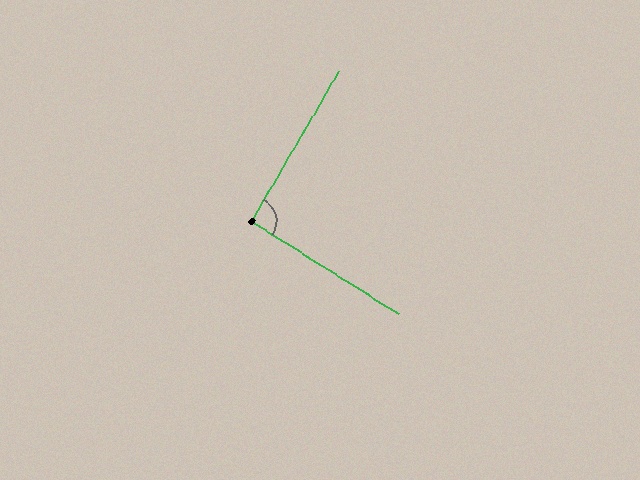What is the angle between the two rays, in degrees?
Approximately 92 degrees.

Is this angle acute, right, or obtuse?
It is approximately a right angle.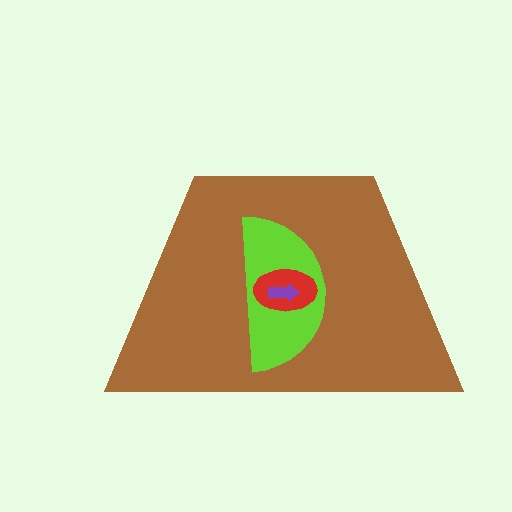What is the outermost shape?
The brown trapezoid.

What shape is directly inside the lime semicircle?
The red ellipse.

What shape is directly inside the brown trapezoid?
The lime semicircle.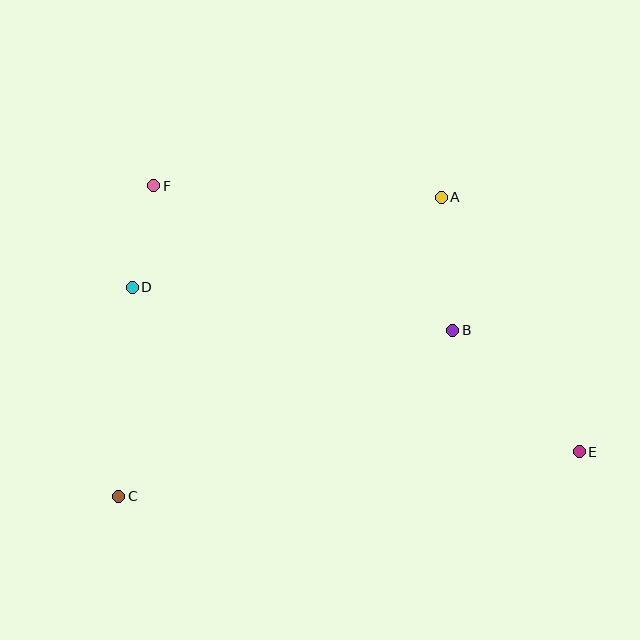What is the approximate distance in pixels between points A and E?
The distance between A and E is approximately 289 pixels.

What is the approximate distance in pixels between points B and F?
The distance between B and F is approximately 332 pixels.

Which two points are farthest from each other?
Points E and F are farthest from each other.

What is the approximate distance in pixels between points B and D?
The distance between B and D is approximately 323 pixels.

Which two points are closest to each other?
Points D and F are closest to each other.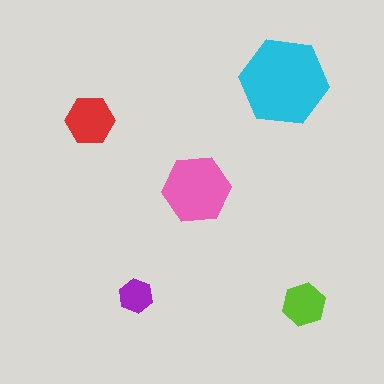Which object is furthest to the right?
The lime hexagon is rightmost.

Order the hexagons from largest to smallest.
the cyan one, the pink one, the red one, the lime one, the purple one.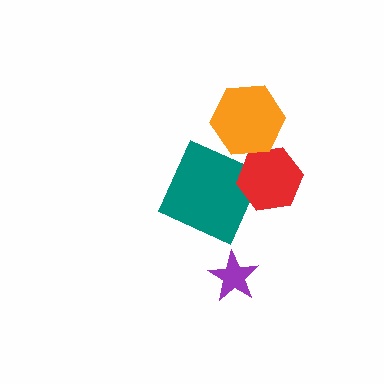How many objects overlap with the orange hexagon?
1 object overlaps with the orange hexagon.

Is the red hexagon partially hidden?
Yes, it is partially covered by another shape.